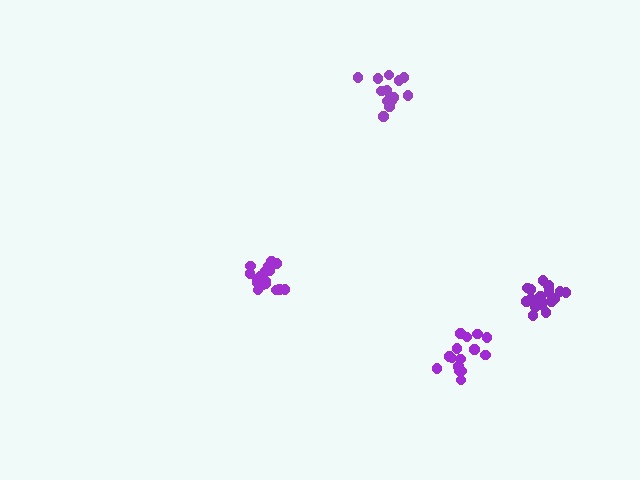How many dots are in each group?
Group 1: 20 dots, Group 2: 15 dots, Group 3: 18 dots, Group 4: 14 dots (67 total).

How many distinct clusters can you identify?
There are 4 distinct clusters.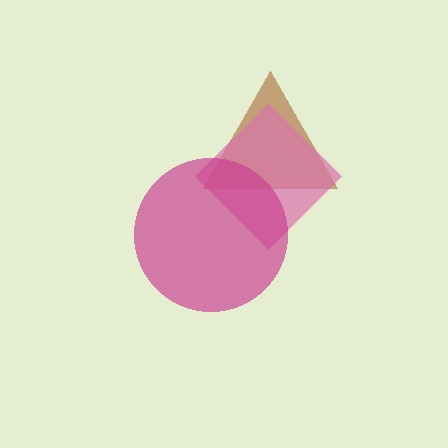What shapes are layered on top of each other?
The layered shapes are: a brown triangle, a pink diamond, a magenta circle.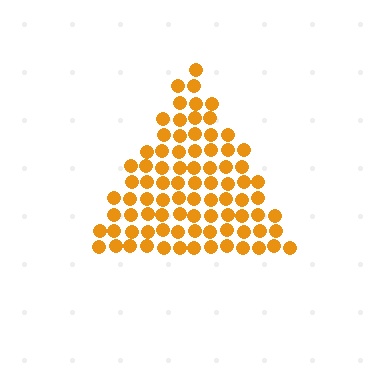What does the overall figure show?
The overall figure shows a triangle.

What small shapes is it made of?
It is made of small circles.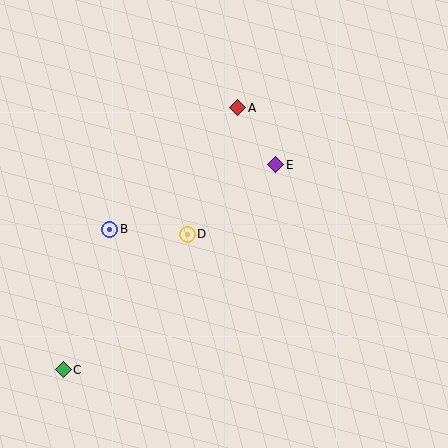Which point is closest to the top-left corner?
Point B is closest to the top-left corner.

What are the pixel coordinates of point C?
Point C is at (63, 370).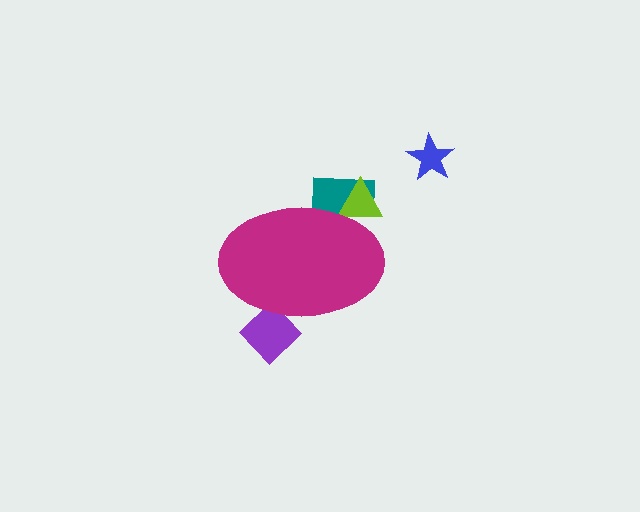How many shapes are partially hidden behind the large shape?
3 shapes are partially hidden.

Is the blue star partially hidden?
No, the blue star is fully visible.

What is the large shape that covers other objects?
A magenta ellipse.